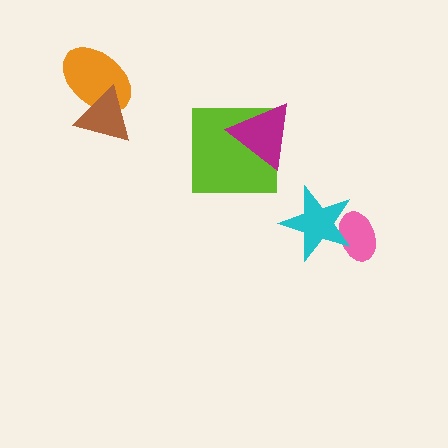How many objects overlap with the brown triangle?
1 object overlaps with the brown triangle.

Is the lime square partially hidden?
Yes, it is partially covered by another shape.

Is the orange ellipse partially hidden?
Yes, it is partially covered by another shape.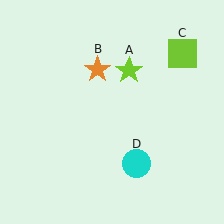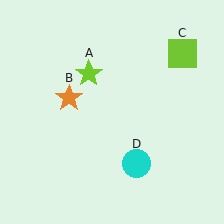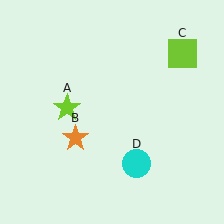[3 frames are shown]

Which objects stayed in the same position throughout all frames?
Lime square (object C) and cyan circle (object D) remained stationary.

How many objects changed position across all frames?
2 objects changed position: lime star (object A), orange star (object B).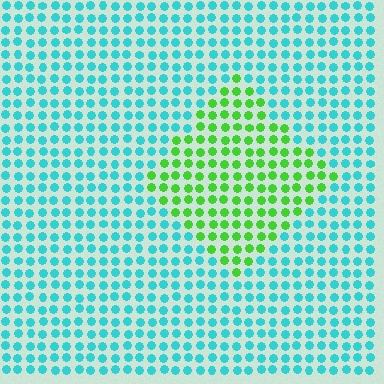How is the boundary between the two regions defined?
The boundary is defined purely by a slight shift in hue (about 66 degrees). Spacing, size, and orientation are identical on both sides.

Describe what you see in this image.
The image is filled with small cyan elements in a uniform arrangement. A diamond-shaped region is visible where the elements are tinted to a slightly different hue, forming a subtle color boundary.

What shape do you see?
I see a diamond.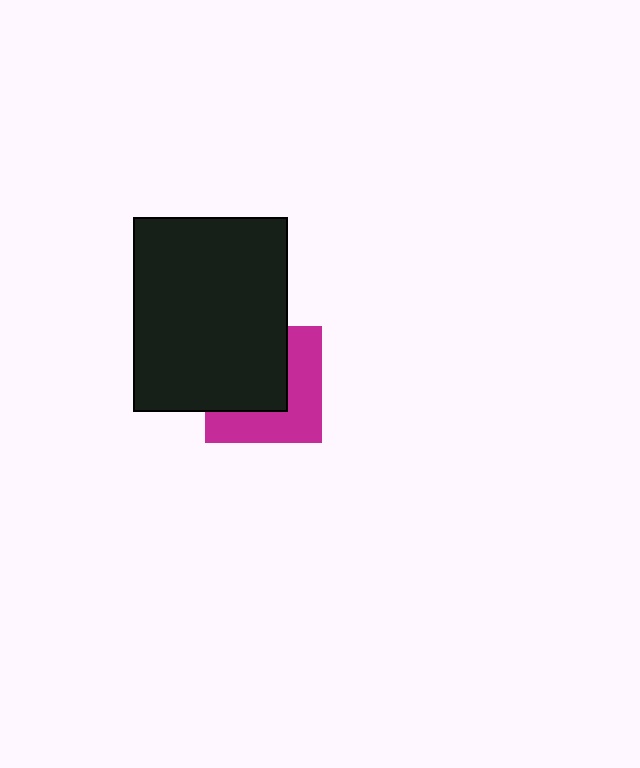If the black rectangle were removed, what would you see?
You would see the complete magenta square.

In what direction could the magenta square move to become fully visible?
The magenta square could move toward the lower-right. That would shift it out from behind the black rectangle entirely.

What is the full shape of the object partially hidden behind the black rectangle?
The partially hidden object is a magenta square.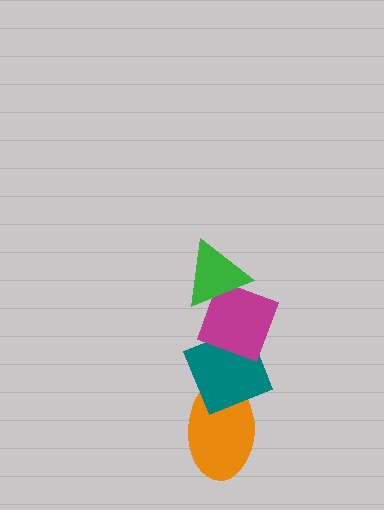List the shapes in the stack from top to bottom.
From top to bottom: the green triangle, the magenta diamond, the teal diamond, the orange ellipse.